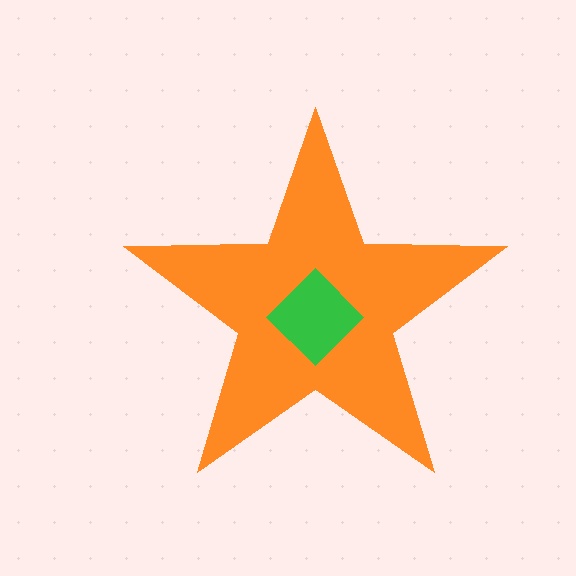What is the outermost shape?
The orange star.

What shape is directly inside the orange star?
The green diamond.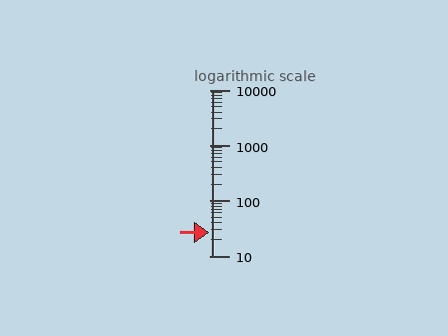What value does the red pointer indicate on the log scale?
The pointer indicates approximately 27.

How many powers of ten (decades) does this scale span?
The scale spans 3 decades, from 10 to 10000.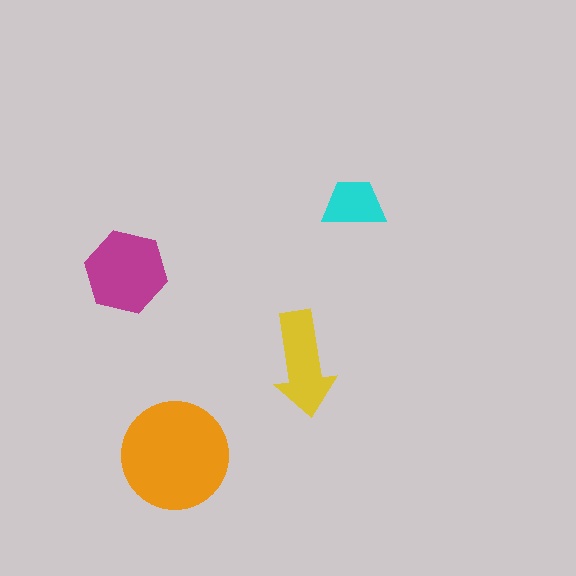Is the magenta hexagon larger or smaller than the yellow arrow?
Larger.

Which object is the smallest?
The cyan trapezoid.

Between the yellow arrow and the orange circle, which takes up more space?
The orange circle.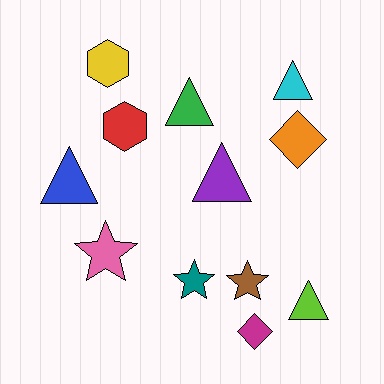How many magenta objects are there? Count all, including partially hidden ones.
There is 1 magenta object.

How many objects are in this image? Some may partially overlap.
There are 12 objects.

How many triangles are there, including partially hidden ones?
There are 5 triangles.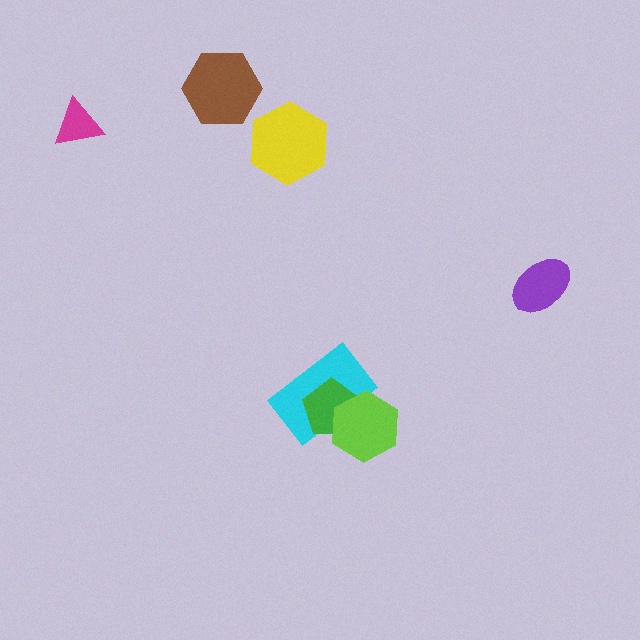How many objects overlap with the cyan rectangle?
2 objects overlap with the cyan rectangle.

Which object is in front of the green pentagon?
The lime hexagon is in front of the green pentagon.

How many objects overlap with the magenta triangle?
0 objects overlap with the magenta triangle.